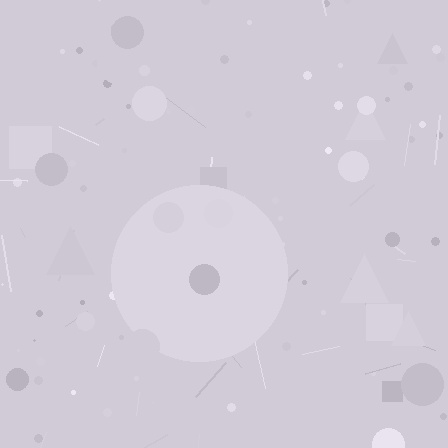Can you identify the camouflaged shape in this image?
The camouflaged shape is a circle.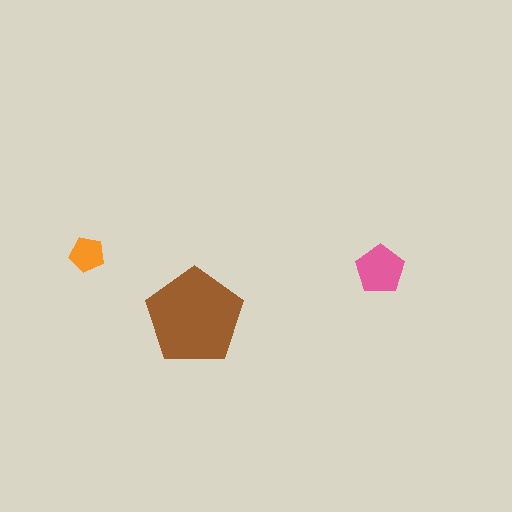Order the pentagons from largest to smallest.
the brown one, the pink one, the orange one.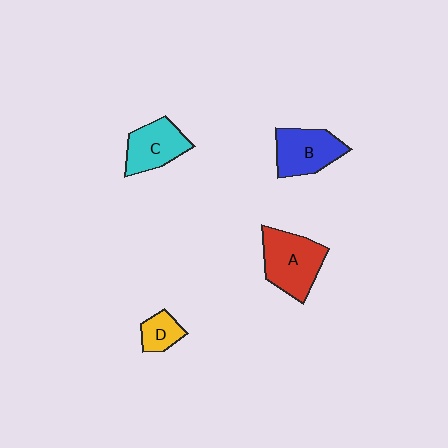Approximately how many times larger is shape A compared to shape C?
Approximately 1.3 times.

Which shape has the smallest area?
Shape D (yellow).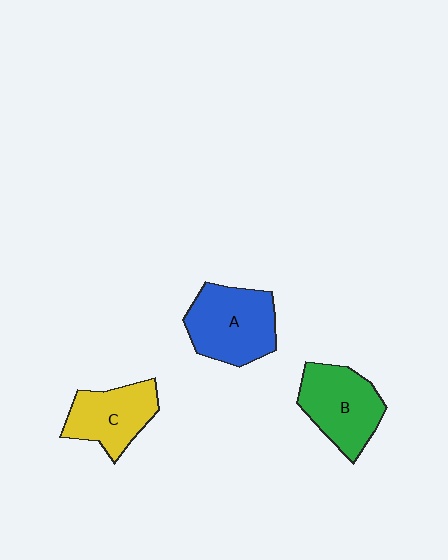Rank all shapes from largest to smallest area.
From largest to smallest: A (blue), B (green), C (yellow).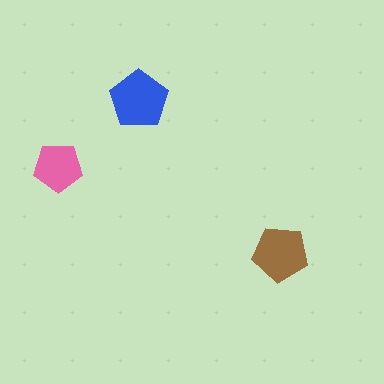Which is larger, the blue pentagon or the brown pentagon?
The blue one.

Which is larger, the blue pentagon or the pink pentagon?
The blue one.